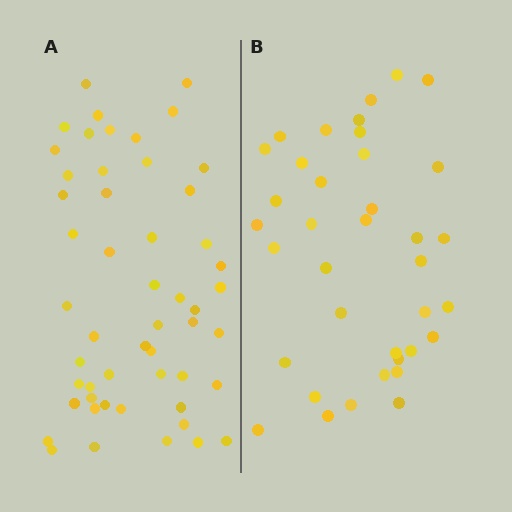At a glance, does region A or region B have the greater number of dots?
Region A (the left region) has more dots.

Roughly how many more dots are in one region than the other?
Region A has approximately 15 more dots than region B.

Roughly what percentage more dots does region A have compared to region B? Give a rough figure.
About 40% more.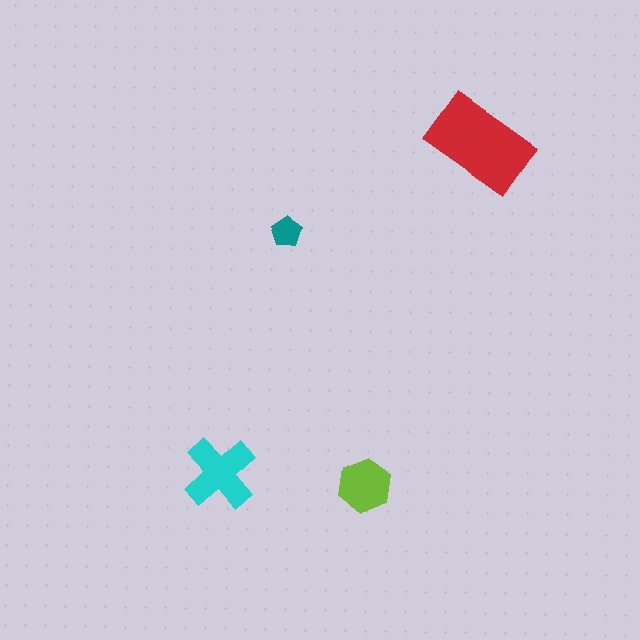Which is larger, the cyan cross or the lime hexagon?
The cyan cross.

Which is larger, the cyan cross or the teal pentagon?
The cyan cross.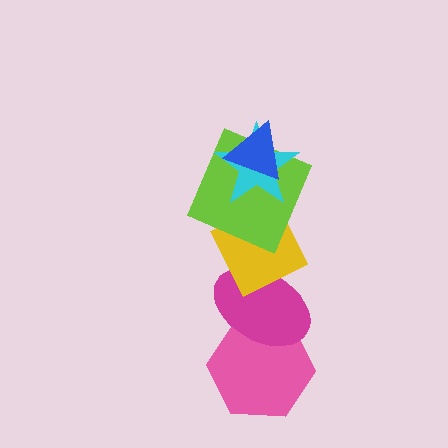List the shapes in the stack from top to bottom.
From top to bottom: the blue triangle, the cyan star, the lime square, the yellow diamond, the magenta ellipse, the pink hexagon.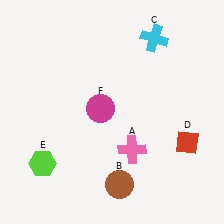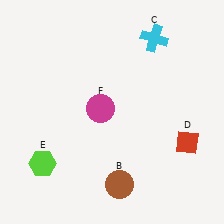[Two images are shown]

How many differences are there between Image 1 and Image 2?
There is 1 difference between the two images.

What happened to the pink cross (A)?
The pink cross (A) was removed in Image 2. It was in the bottom-right area of Image 1.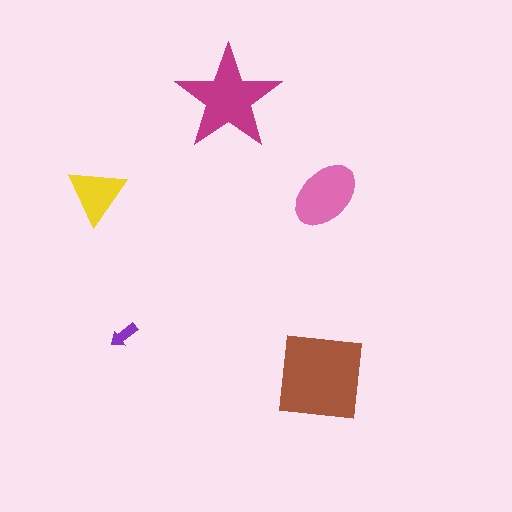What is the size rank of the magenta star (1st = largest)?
2nd.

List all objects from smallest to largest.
The purple arrow, the yellow triangle, the pink ellipse, the magenta star, the brown square.